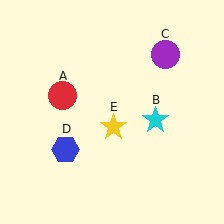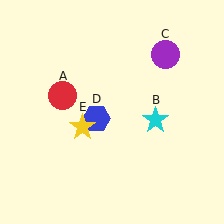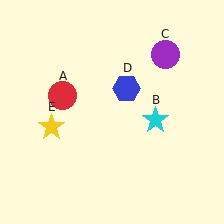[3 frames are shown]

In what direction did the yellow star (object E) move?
The yellow star (object E) moved left.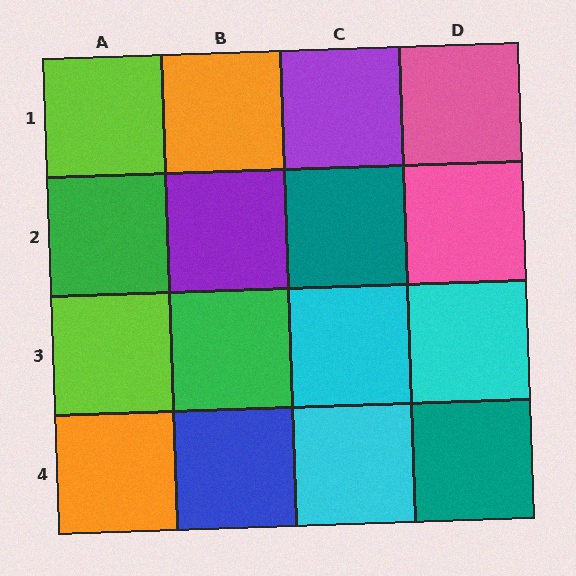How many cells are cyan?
3 cells are cyan.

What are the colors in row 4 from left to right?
Orange, blue, cyan, teal.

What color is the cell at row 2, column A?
Green.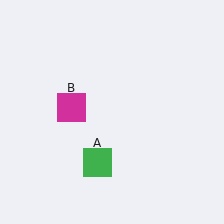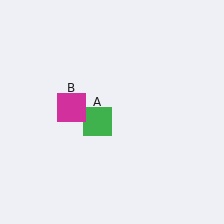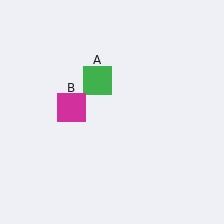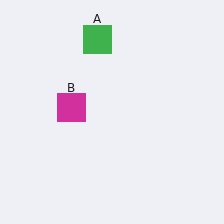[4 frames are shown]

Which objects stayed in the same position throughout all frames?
Magenta square (object B) remained stationary.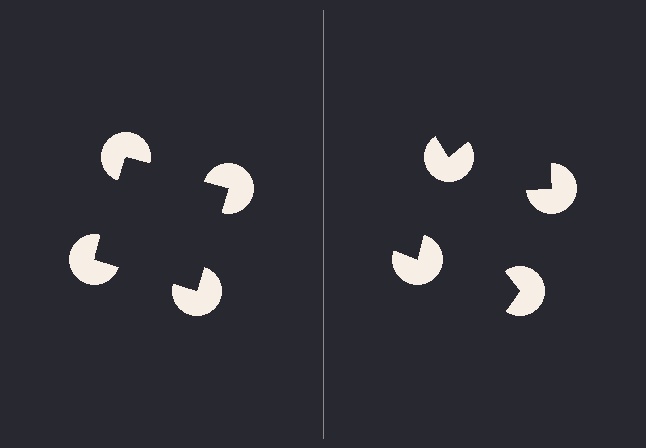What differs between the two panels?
The pac-man discs are positioned identically on both sides; only the wedge orientations differ. On the left they align to a square; on the right they are misaligned.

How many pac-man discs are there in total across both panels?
8 — 4 on each side.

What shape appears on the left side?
An illusory square.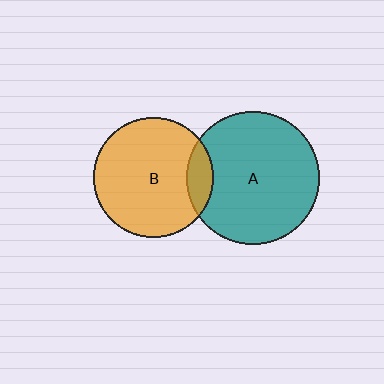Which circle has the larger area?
Circle A (teal).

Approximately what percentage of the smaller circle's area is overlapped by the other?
Approximately 15%.